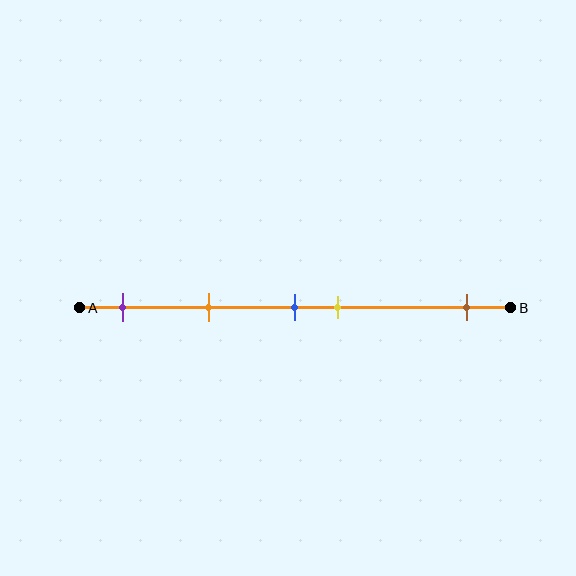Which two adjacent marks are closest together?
The blue and yellow marks are the closest adjacent pair.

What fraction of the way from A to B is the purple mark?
The purple mark is approximately 10% (0.1) of the way from A to B.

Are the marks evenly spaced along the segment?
No, the marks are not evenly spaced.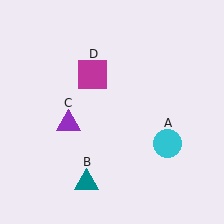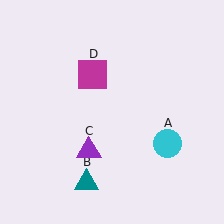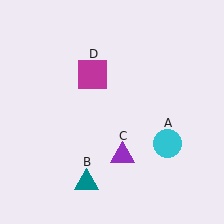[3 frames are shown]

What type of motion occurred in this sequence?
The purple triangle (object C) rotated counterclockwise around the center of the scene.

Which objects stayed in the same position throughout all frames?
Cyan circle (object A) and teal triangle (object B) and magenta square (object D) remained stationary.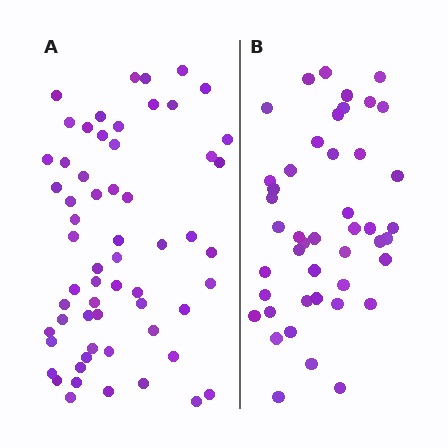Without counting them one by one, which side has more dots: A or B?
Region A (the left region) has more dots.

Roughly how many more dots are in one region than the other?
Region A has approximately 15 more dots than region B.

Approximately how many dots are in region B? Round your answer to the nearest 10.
About 40 dots. (The exact count is 45, which rounds to 40.)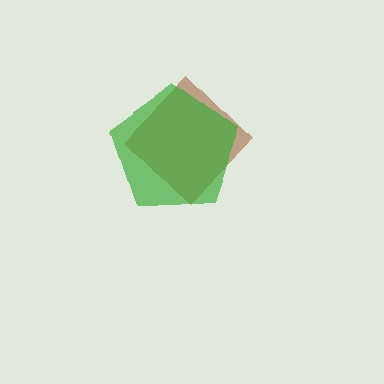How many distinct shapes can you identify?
There are 2 distinct shapes: a brown diamond, a green pentagon.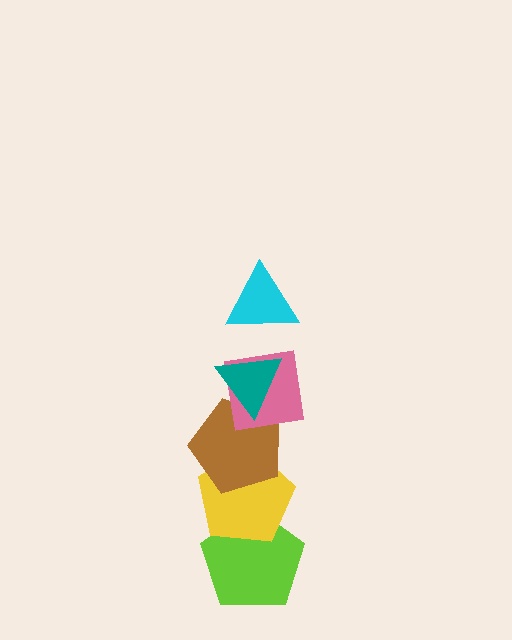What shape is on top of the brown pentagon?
The pink square is on top of the brown pentagon.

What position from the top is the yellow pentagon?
The yellow pentagon is 5th from the top.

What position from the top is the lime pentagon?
The lime pentagon is 6th from the top.